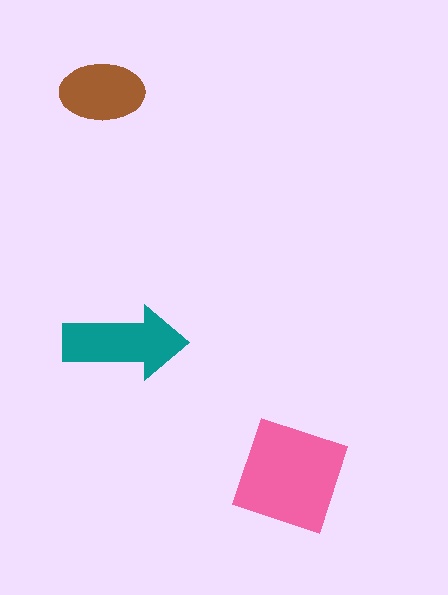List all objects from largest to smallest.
The pink square, the teal arrow, the brown ellipse.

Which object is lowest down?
The pink square is bottommost.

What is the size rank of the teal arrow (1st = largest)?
2nd.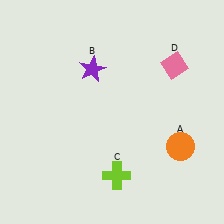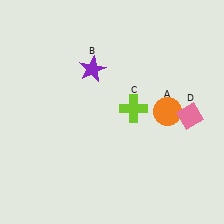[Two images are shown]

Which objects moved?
The objects that moved are: the orange circle (A), the lime cross (C), the pink diamond (D).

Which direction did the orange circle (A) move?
The orange circle (A) moved up.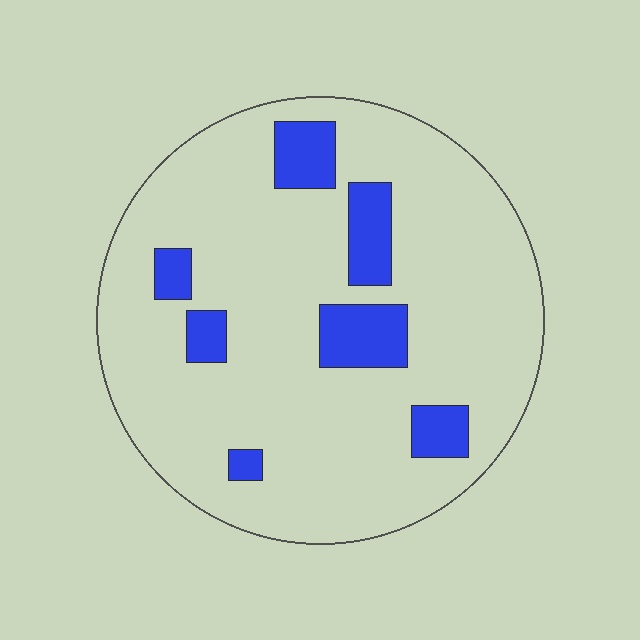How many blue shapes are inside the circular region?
7.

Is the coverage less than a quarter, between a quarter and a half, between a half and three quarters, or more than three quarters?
Less than a quarter.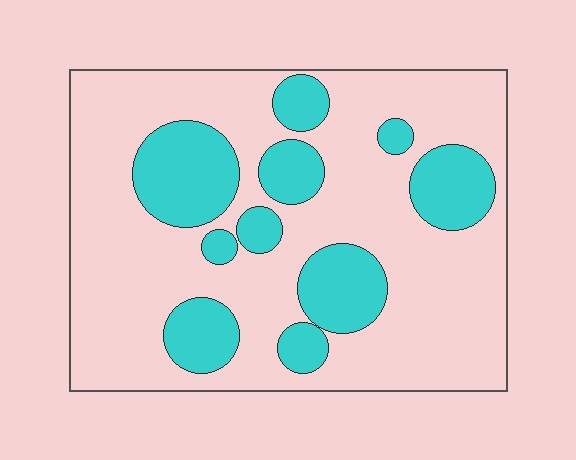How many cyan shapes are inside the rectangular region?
10.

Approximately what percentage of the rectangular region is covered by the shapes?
Approximately 25%.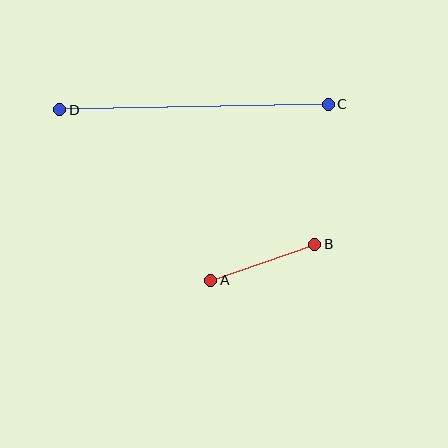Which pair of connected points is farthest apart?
Points C and D are farthest apart.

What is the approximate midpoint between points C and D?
The midpoint is at approximately (194, 107) pixels.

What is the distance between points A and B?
The distance is approximately 110 pixels.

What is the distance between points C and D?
The distance is approximately 269 pixels.